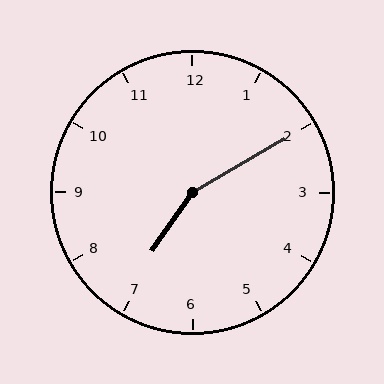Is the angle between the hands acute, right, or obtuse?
It is obtuse.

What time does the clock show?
7:10.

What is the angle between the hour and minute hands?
Approximately 155 degrees.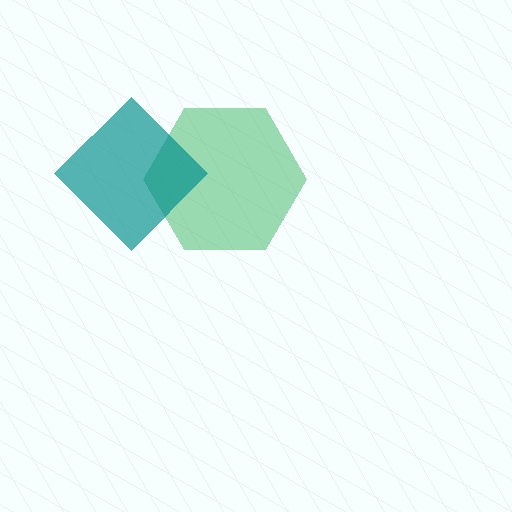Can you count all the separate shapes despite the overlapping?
Yes, there are 2 separate shapes.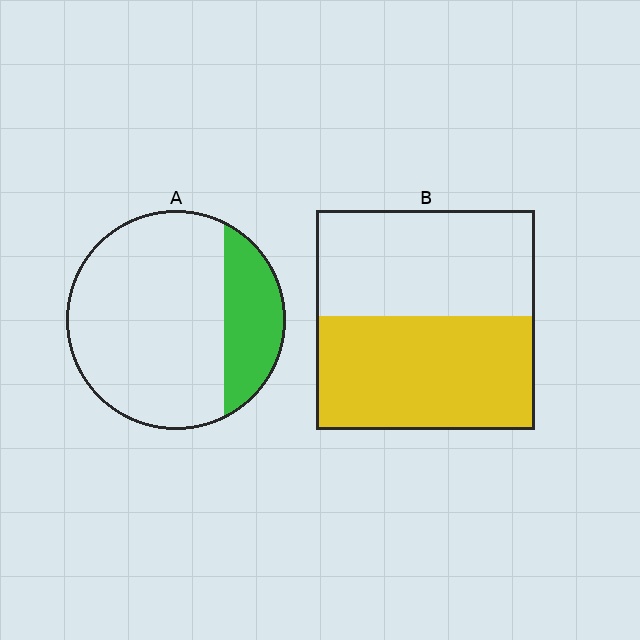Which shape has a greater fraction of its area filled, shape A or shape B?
Shape B.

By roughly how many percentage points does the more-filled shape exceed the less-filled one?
By roughly 30 percentage points (B over A).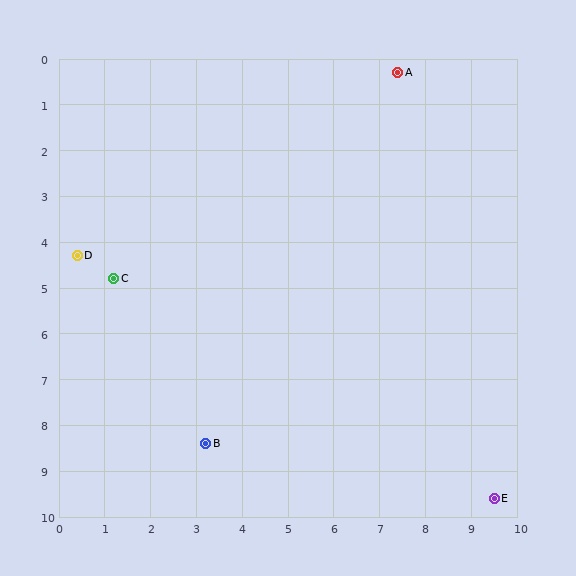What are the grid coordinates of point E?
Point E is at approximately (9.5, 9.6).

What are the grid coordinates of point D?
Point D is at approximately (0.4, 4.3).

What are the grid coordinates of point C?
Point C is at approximately (1.2, 4.8).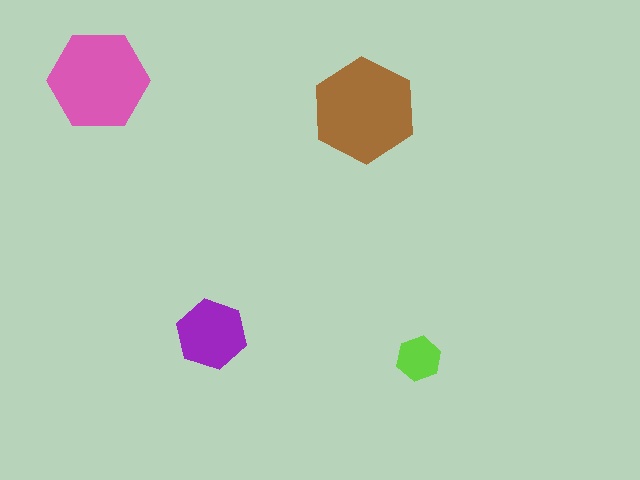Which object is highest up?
The pink hexagon is topmost.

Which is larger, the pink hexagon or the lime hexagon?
The pink one.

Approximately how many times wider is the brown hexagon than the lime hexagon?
About 2.5 times wider.